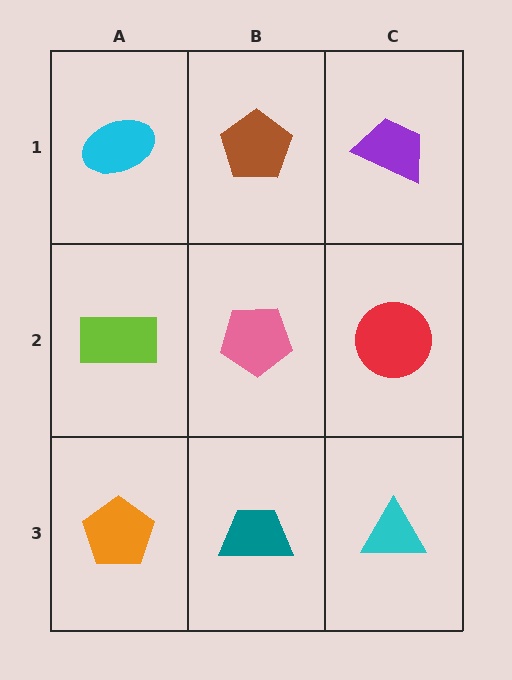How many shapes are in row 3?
3 shapes.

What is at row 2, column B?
A pink pentagon.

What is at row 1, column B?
A brown pentagon.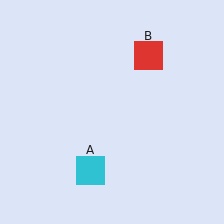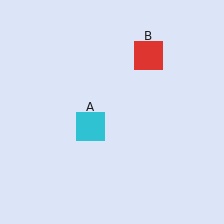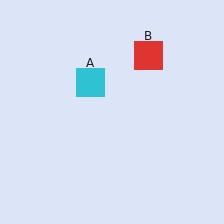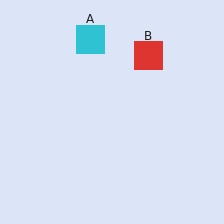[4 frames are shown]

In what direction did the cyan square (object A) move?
The cyan square (object A) moved up.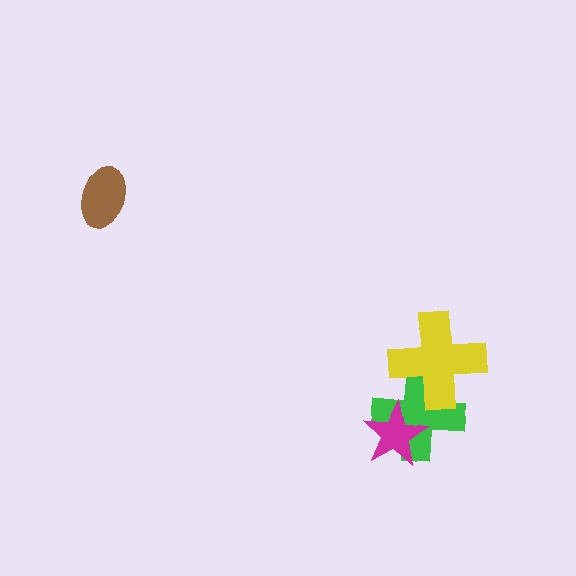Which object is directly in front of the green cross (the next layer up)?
The yellow cross is directly in front of the green cross.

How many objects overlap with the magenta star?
1 object overlaps with the magenta star.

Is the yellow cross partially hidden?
No, no other shape covers it.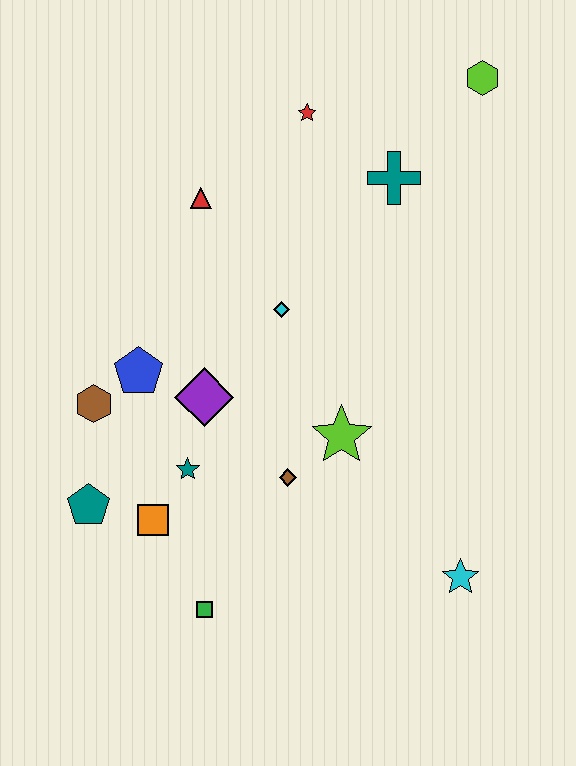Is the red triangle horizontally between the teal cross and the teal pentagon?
Yes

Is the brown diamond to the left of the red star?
Yes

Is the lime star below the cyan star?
No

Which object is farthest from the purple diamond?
The lime hexagon is farthest from the purple diamond.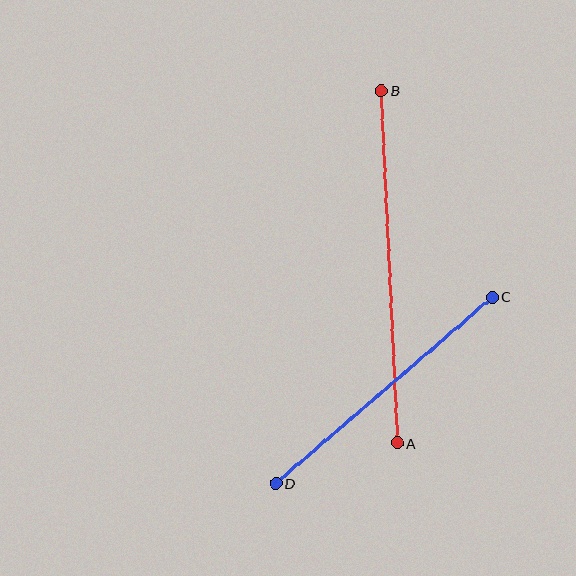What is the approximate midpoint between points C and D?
The midpoint is at approximately (384, 390) pixels.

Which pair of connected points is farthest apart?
Points A and B are farthest apart.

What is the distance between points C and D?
The distance is approximately 285 pixels.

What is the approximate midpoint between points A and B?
The midpoint is at approximately (389, 267) pixels.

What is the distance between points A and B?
The distance is approximately 353 pixels.